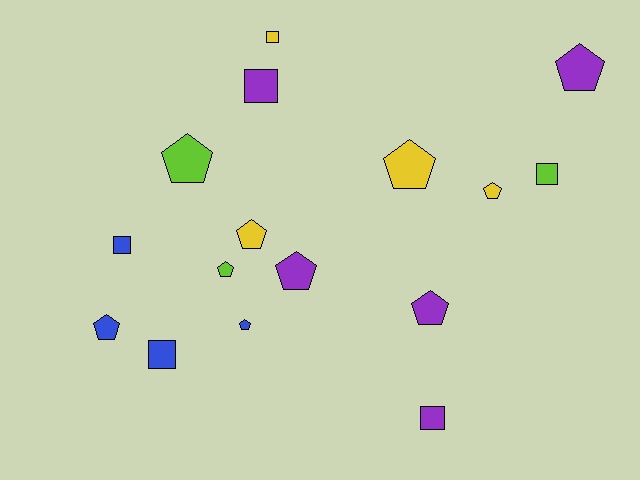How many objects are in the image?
There are 16 objects.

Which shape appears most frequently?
Pentagon, with 10 objects.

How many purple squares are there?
There are 2 purple squares.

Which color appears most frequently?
Purple, with 5 objects.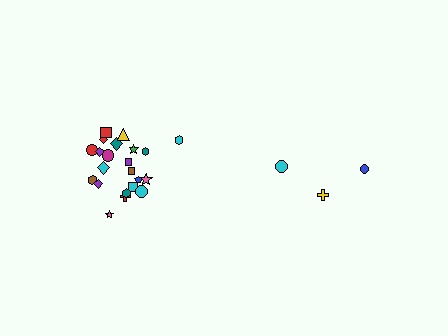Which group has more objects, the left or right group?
The left group.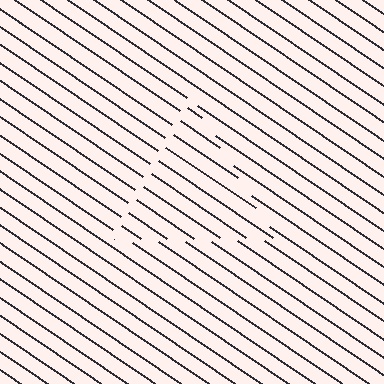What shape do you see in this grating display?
An illusory triangle. The interior of the shape contains the same grating, shifted by half a period — the contour is defined by the phase discontinuity where line-ends from the inner and outer gratings abut.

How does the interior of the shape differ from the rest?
The interior of the shape contains the same grating, shifted by half a period — the contour is defined by the phase discontinuity where line-ends from the inner and outer gratings abut.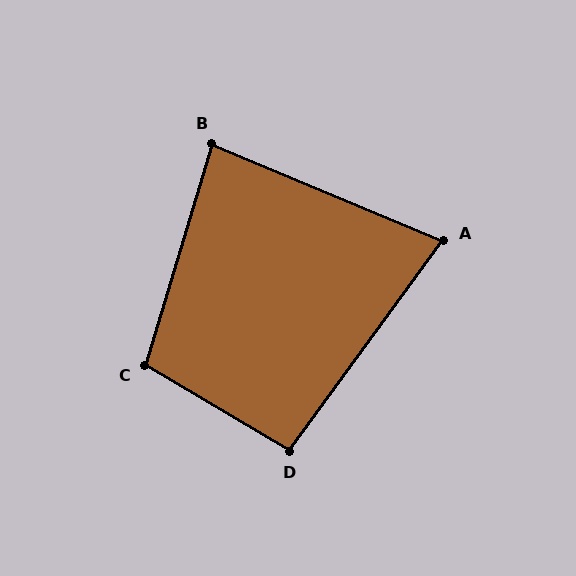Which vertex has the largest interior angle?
C, at approximately 104 degrees.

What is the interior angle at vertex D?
Approximately 96 degrees (obtuse).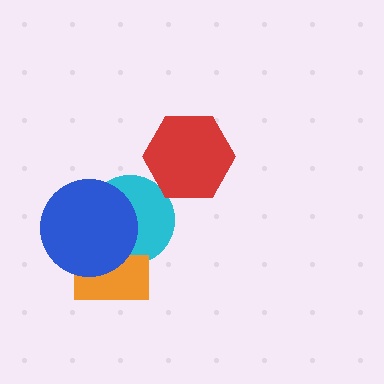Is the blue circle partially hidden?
No, no other shape covers it.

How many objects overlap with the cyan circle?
2 objects overlap with the cyan circle.